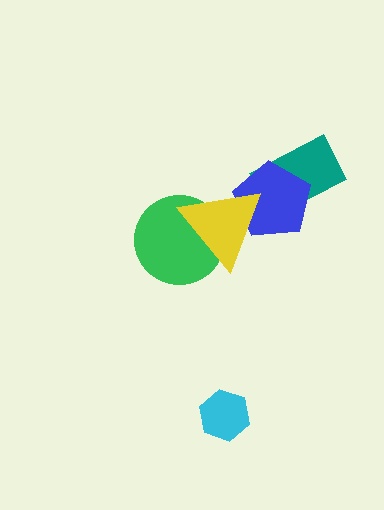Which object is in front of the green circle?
The yellow triangle is in front of the green circle.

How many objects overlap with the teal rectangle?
1 object overlaps with the teal rectangle.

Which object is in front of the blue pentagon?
The yellow triangle is in front of the blue pentagon.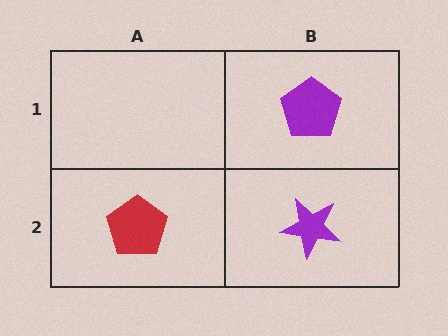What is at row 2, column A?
A red pentagon.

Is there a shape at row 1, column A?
No, that cell is empty.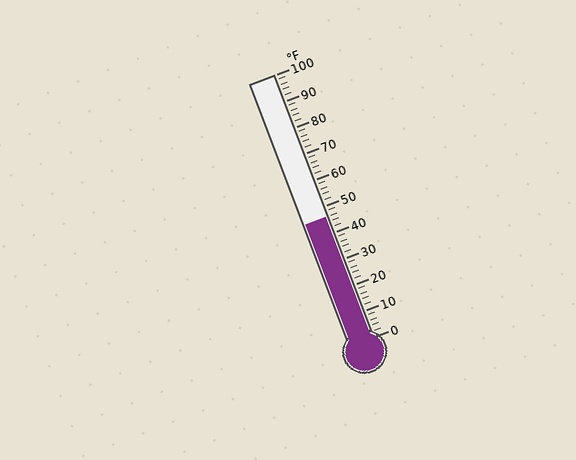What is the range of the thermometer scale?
The thermometer scale ranges from 0°F to 100°F.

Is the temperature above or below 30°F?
The temperature is above 30°F.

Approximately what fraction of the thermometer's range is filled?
The thermometer is filled to approximately 45% of its range.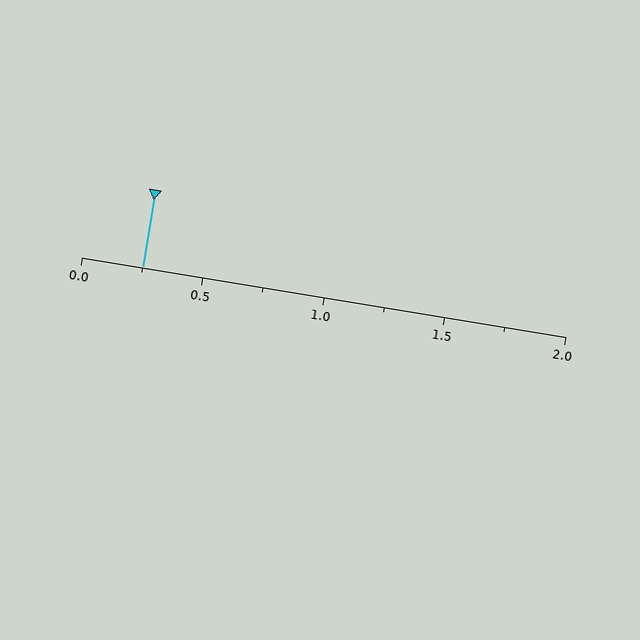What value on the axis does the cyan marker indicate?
The marker indicates approximately 0.25.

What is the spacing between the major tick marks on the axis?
The major ticks are spaced 0.5 apart.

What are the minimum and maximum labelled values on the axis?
The axis runs from 0.0 to 2.0.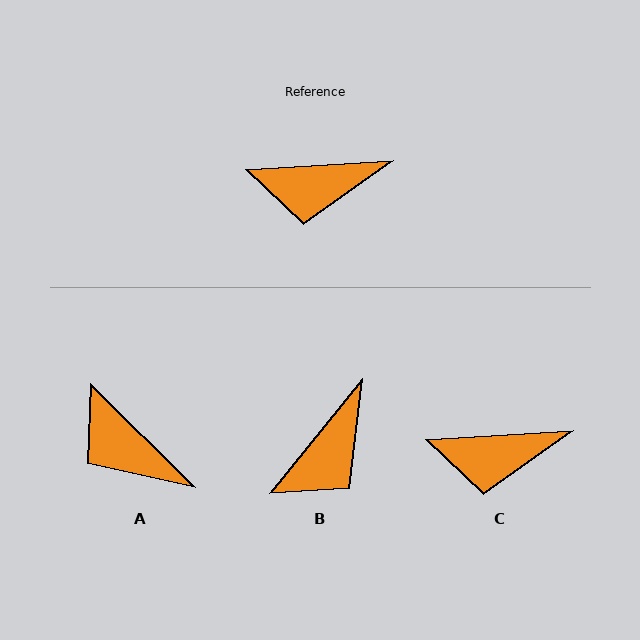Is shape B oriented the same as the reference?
No, it is off by about 48 degrees.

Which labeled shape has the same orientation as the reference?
C.